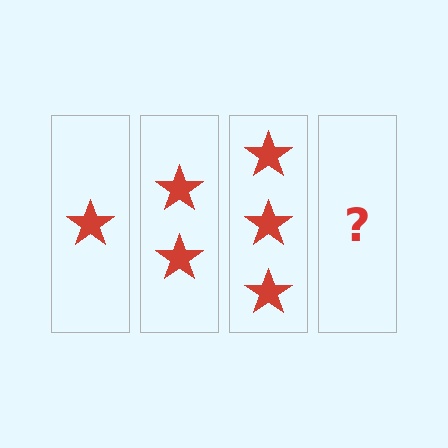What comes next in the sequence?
The next element should be 4 stars.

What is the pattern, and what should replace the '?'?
The pattern is that each step adds one more star. The '?' should be 4 stars.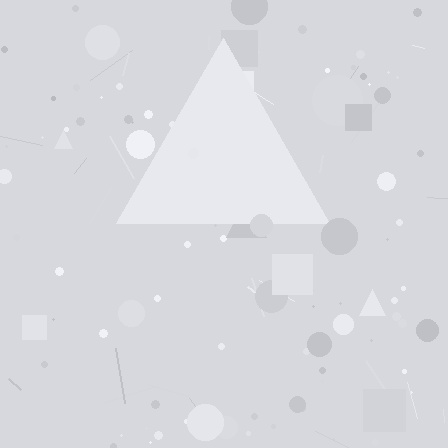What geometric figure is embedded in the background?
A triangle is embedded in the background.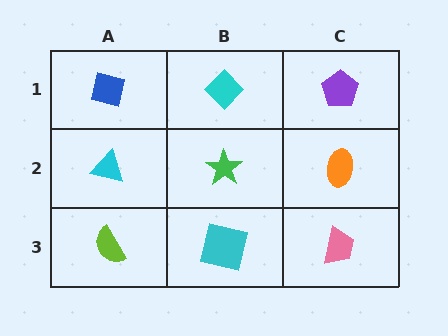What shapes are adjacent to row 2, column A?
A blue square (row 1, column A), a lime semicircle (row 3, column A), a green star (row 2, column B).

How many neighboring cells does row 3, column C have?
2.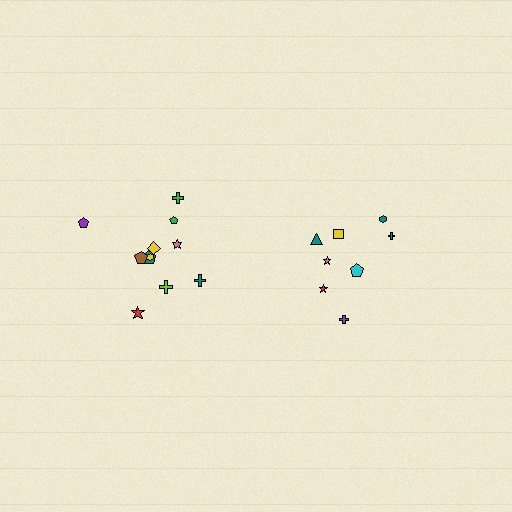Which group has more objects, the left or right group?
The left group.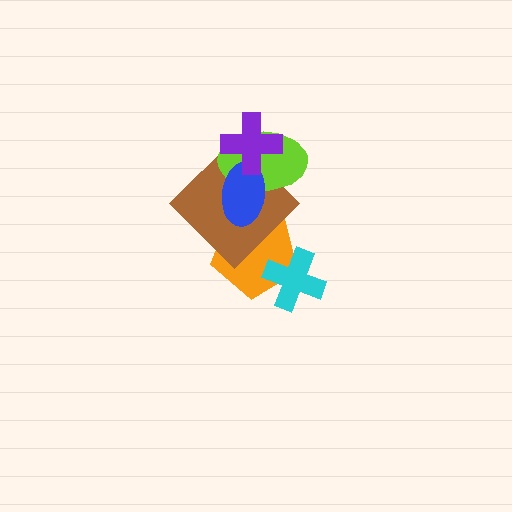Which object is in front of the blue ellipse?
The purple cross is in front of the blue ellipse.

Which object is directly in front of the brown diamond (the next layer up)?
The lime ellipse is directly in front of the brown diamond.